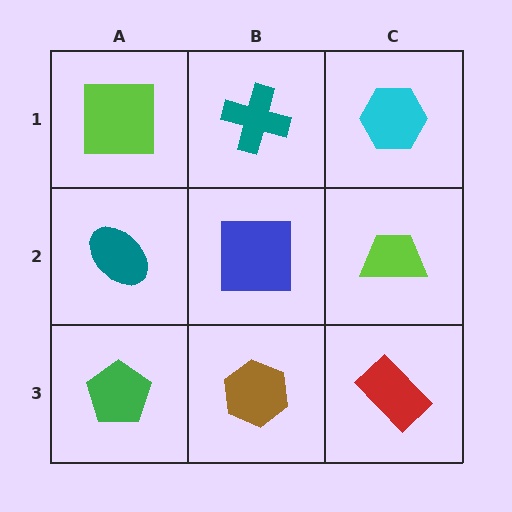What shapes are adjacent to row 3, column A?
A teal ellipse (row 2, column A), a brown hexagon (row 3, column B).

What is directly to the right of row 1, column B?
A cyan hexagon.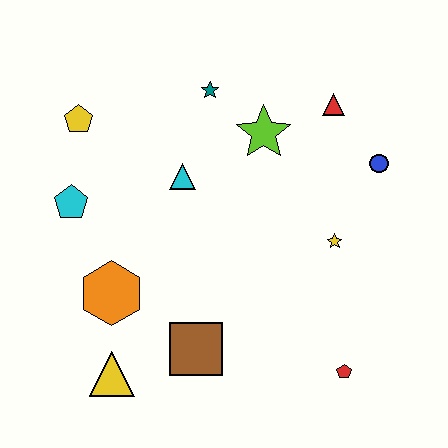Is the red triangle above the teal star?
No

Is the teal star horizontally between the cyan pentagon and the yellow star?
Yes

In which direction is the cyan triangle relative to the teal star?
The cyan triangle is below the teal star.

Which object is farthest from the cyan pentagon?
The red pentagon is farthest from the cyan pentagon.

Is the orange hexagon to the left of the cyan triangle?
Yes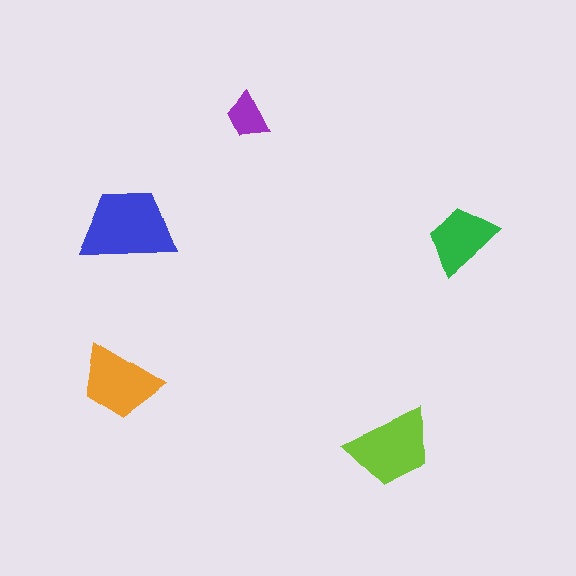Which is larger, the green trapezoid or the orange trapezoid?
The orange one.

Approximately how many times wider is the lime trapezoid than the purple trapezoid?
About 2 times wider.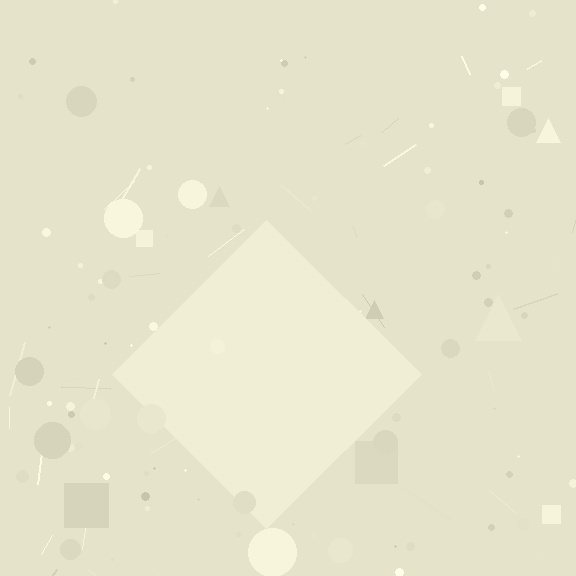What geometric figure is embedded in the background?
A diamond is embedded in the background.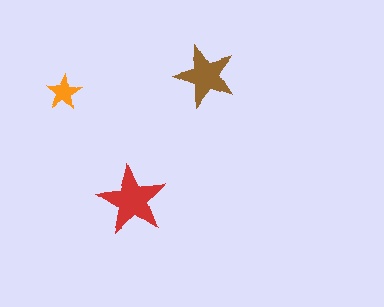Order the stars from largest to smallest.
the red one, the brown one, the orange one.